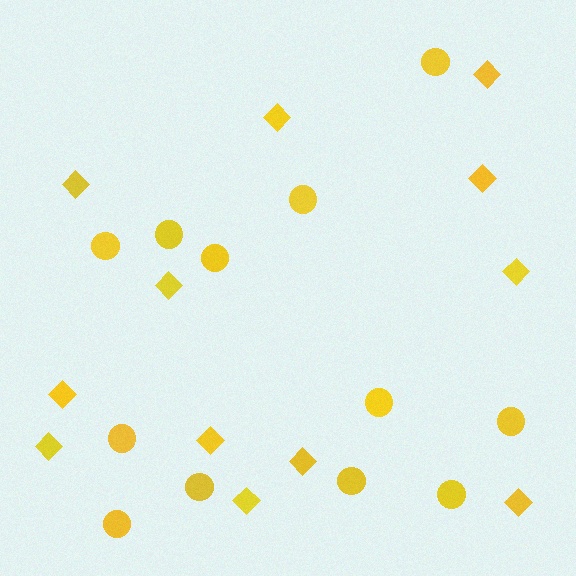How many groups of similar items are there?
There are 2 groups: one group of diamonds (12) and one group of circles (12).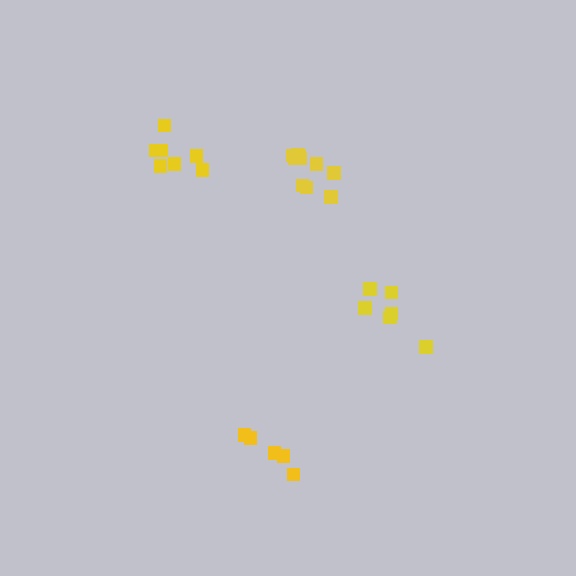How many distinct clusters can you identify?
There are 4 distinct clusters.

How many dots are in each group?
Group 1: 6 dots, Group 2: 10 dots, Group 3: 7 dots, Group 4: 5 dots (28 total).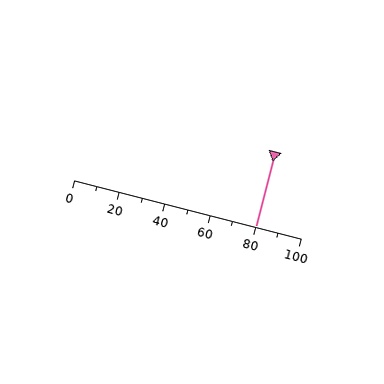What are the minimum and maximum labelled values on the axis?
The axis runs from 0 to 100.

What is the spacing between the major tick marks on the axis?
The major ticks are spaced 20 apart.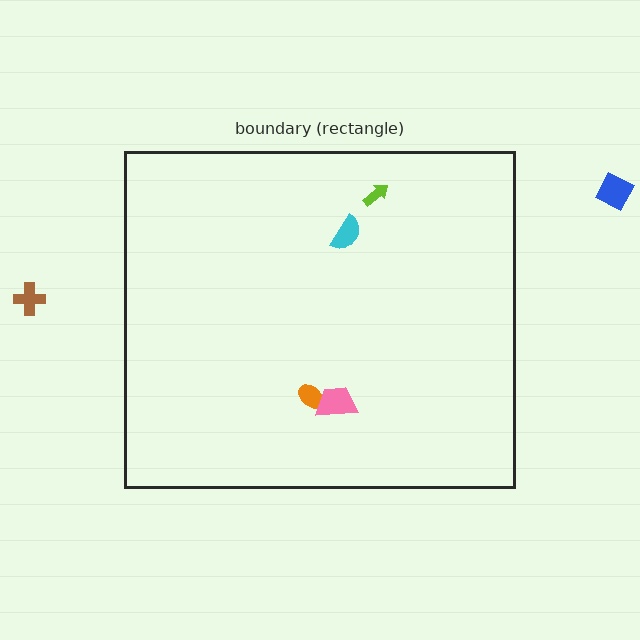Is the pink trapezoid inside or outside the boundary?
Inside.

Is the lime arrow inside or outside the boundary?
Inside.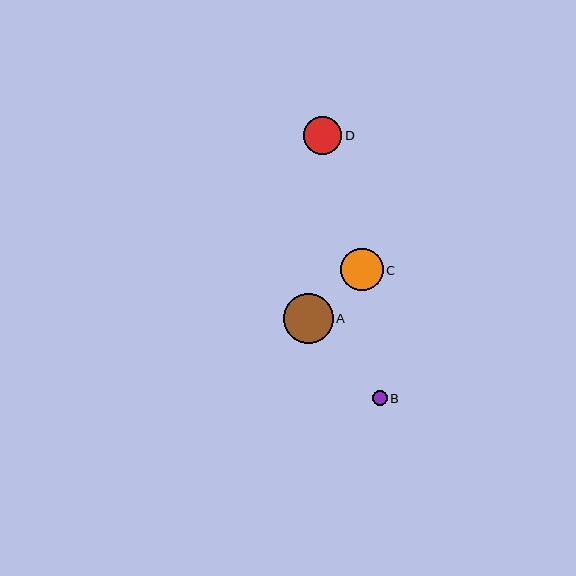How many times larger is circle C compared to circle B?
Circle C is approximately 2.8 times the size of circle B.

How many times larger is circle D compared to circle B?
Circle D is approximately 2.5 times the size of circle B.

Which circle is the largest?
Circle A is the largest with a size of approximately 50 pixels.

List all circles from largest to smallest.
From largest to smallest: A, C, D, B.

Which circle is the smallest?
Circle B is the smallest with a size of approximately 15 pixels.